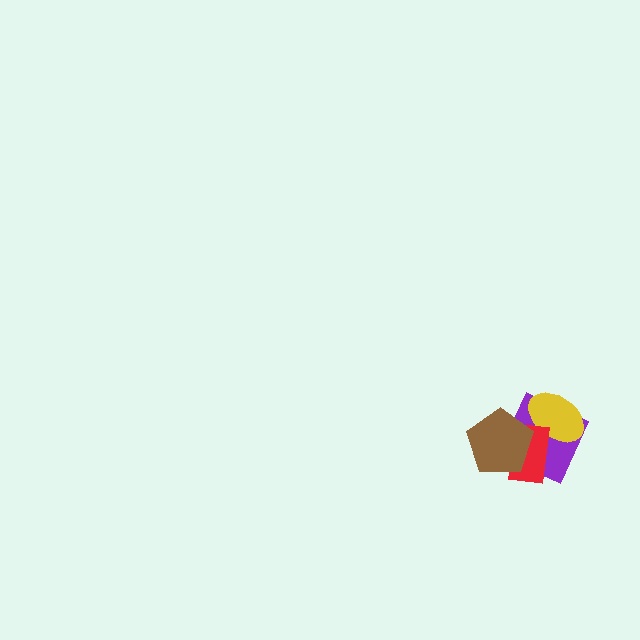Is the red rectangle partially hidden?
Yes, it is partially covered by another shape.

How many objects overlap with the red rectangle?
3 objects overlap with the red rectangle.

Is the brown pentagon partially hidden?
No, no other shape covers it.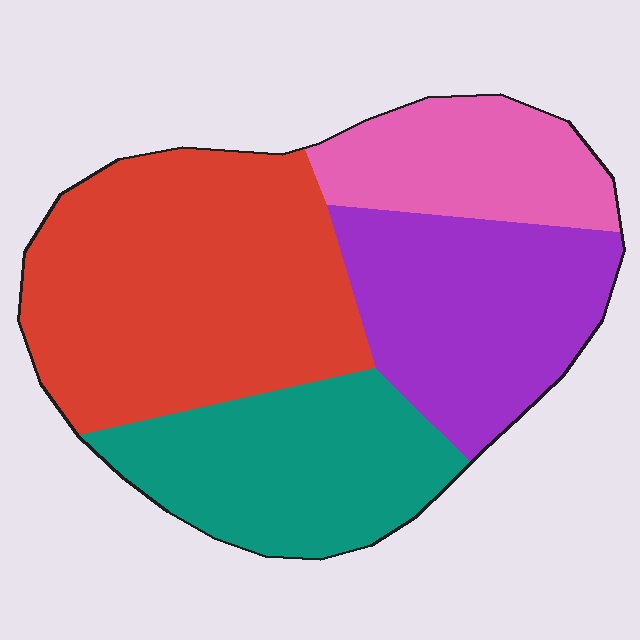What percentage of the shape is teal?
Teal covers about 25% of the shape.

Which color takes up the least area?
Pink, at roughly 15%.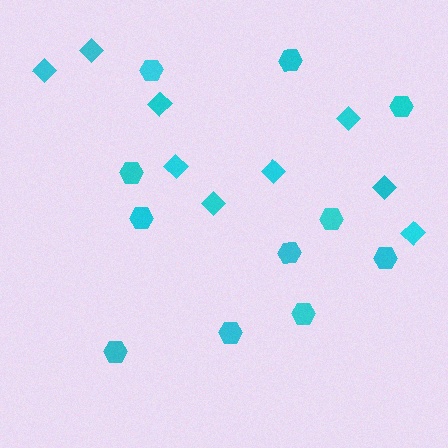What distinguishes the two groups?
There are 2 groups: one group of hexagons (11) and one group of diamonds (9).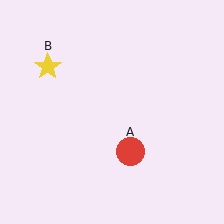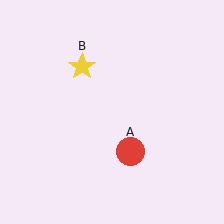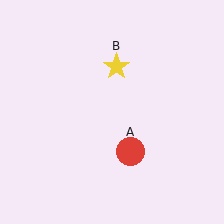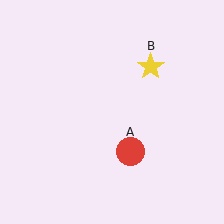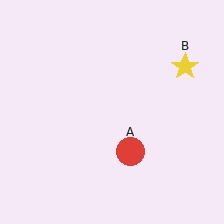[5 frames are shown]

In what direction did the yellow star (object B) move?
The yellow star (object B) moved right.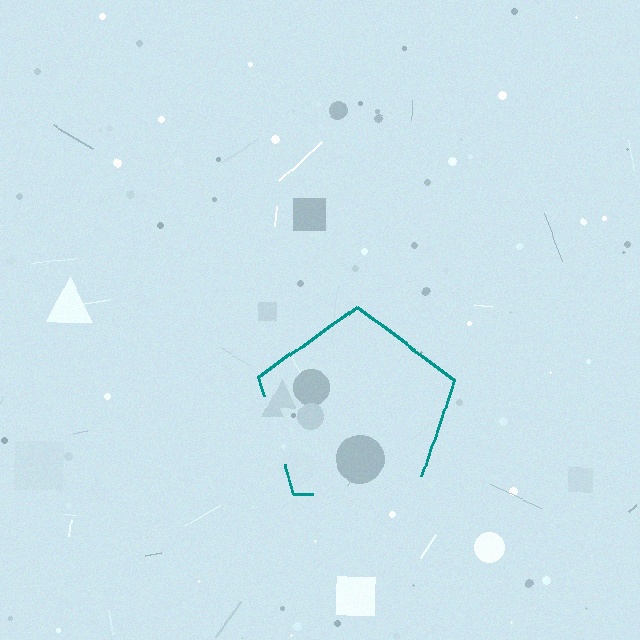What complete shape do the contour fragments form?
The contour fragments form a pentagon.